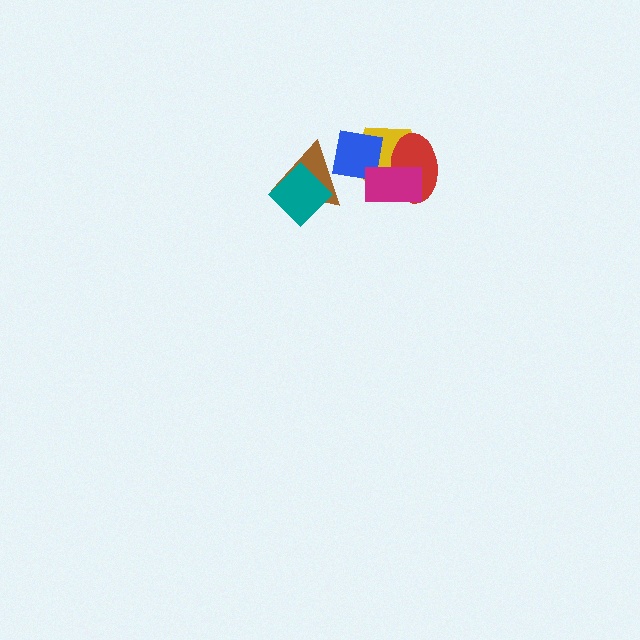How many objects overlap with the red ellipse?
3 objects overlap with the red ellipse.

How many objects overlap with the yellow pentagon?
3 objects overlap with the yellow pentagon.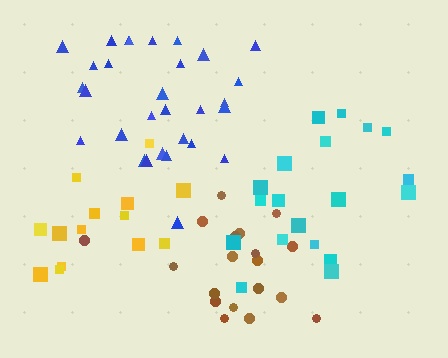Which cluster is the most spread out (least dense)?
Cyan.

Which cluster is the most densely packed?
Brown.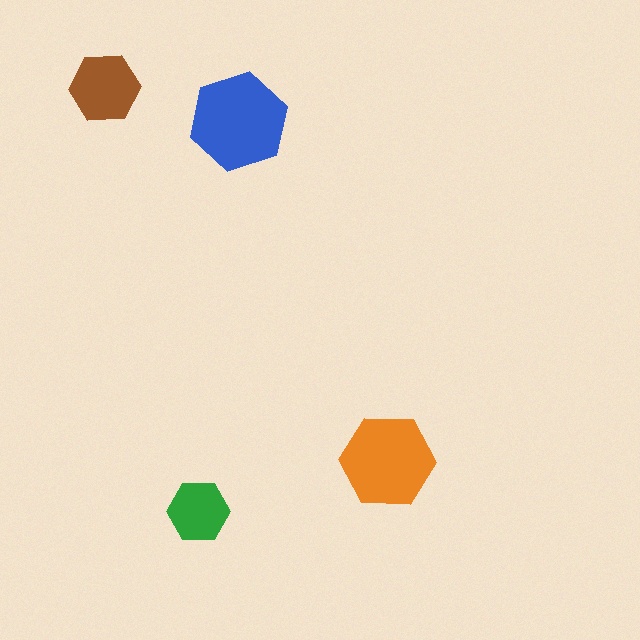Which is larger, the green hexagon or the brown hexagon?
The brown one.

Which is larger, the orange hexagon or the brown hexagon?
The orange one.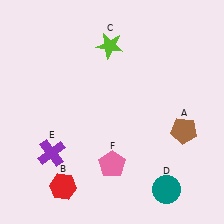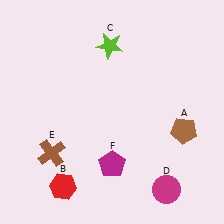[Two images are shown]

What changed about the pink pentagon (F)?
In Image 1, F is pink. In Image 2, it changed to magenta.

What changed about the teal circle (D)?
In Image 1, D is teal. In Image 2, it changed to magenta.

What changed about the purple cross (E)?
In Image 1, E is purple. In Image 2, it changed to brown.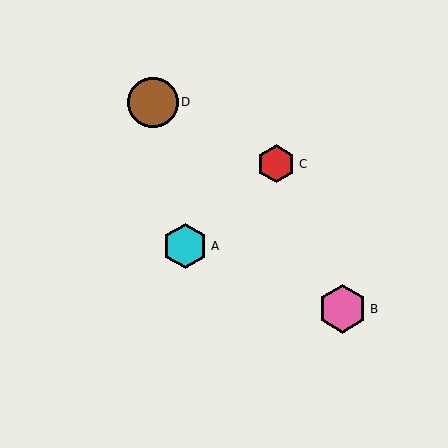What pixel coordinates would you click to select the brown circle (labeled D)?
Click at (153, 102) to select the brown circle D.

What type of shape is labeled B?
Shape B is a pink hexagon.